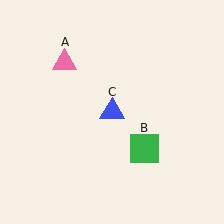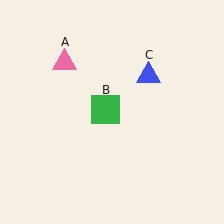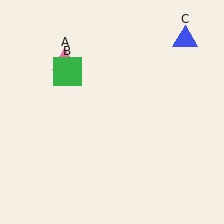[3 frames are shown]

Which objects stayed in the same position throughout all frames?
Pink triangle (object A) remained stationary.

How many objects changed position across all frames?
2 objects changed position: green square (object B), blue triangle (object C).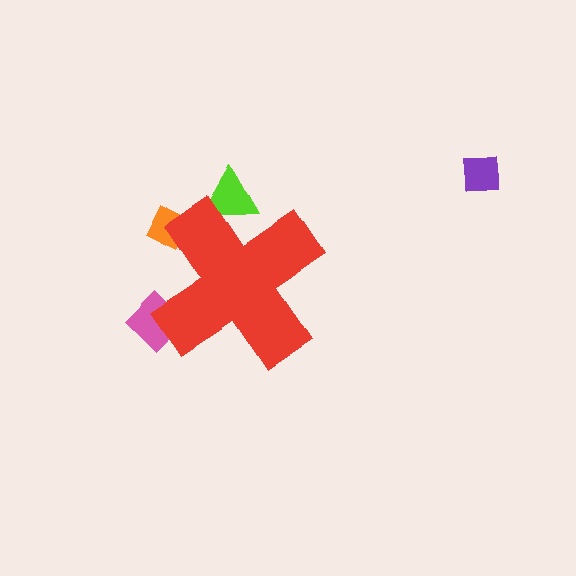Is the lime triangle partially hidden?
Yes, the lime triangle is partially hidden behind the red cross.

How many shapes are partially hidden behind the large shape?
3 shapes are partially hidden.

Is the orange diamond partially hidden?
Yes, the orange diamond is partially hidden behind the red cross.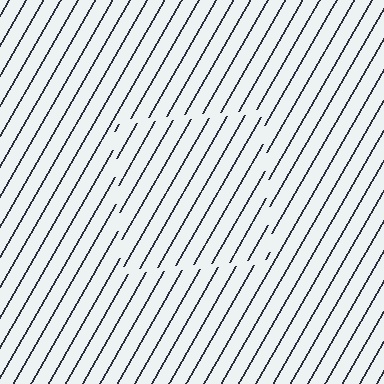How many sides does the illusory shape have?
4 sides — the line-ends trace a square.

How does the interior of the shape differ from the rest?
The interior of the shape contains the same grating, shifted by half a period — the contour is defined by the phase discontinuity where line-ends from the inner and outer gratings abut.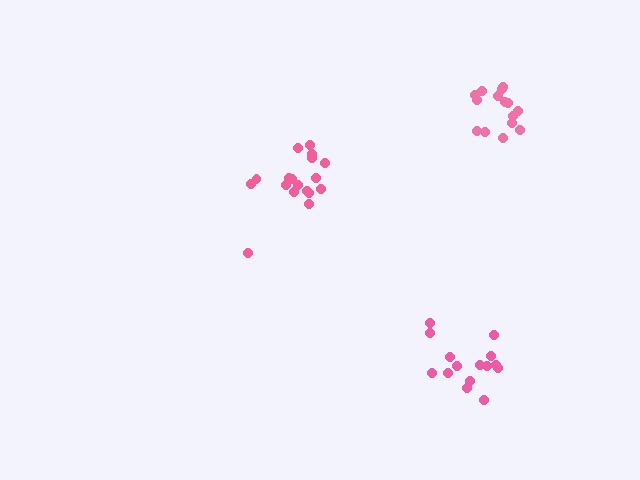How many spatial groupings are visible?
There are 3 spatial groupings.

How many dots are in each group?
Group 1: 16 dots, Group 2: 18 dots, Group 3: 15 dots (49 total).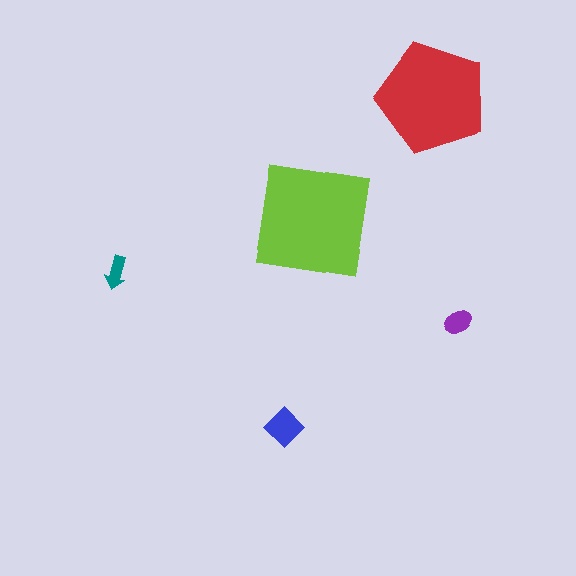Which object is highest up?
The red pentagon is topmost.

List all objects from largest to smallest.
The lime square, the red pentagon, the blue diamond, the purple ellipse, the teal arrow.